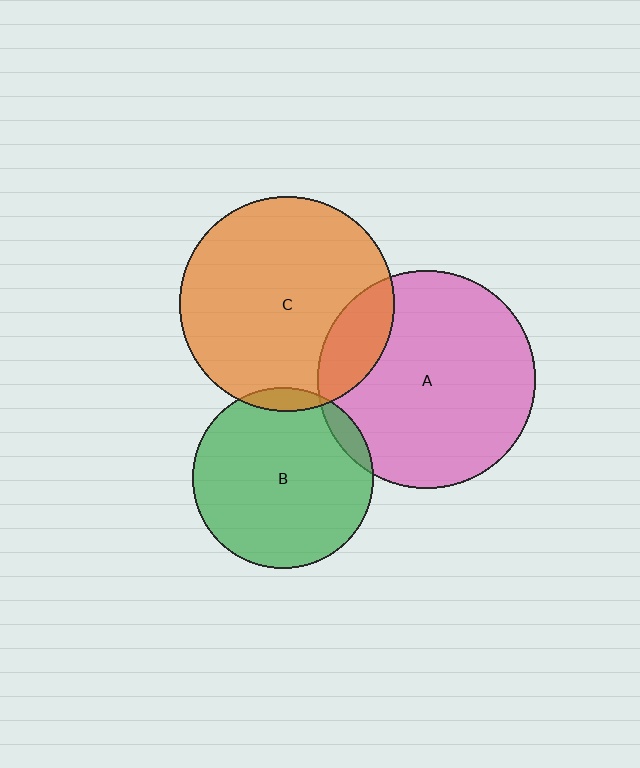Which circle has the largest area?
Circle A (pink).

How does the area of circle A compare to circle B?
Approximately 1.5 times.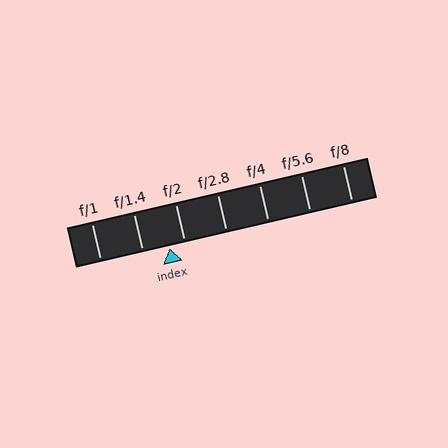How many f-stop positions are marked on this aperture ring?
There are 7 f-stop positions marked.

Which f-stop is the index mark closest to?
The index mark is closest to f/2.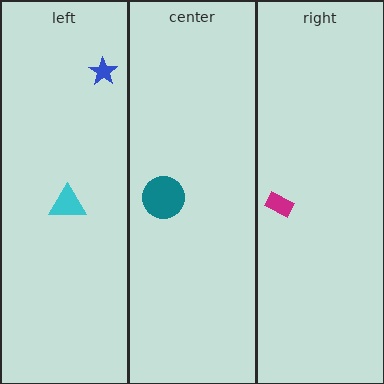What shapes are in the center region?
The teal circle.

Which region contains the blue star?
The left region.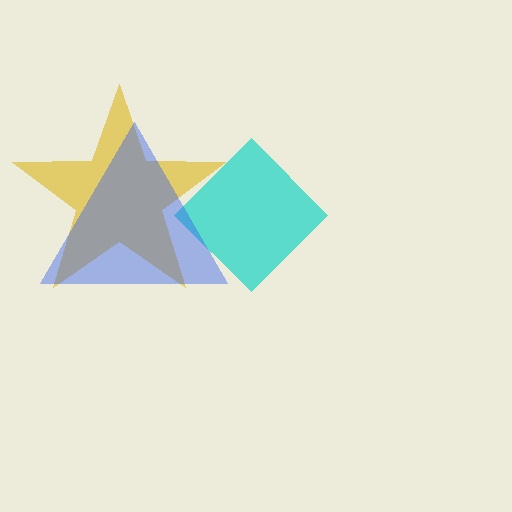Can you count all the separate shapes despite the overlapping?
Yes, there are 3 separate shapes.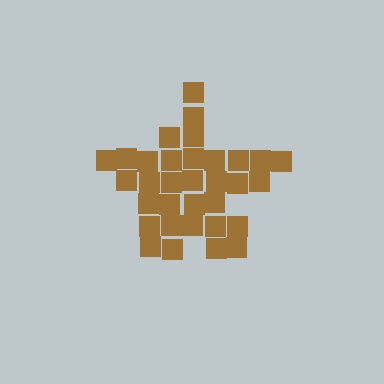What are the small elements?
The small elements are squares.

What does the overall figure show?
The overall figure shows a star.